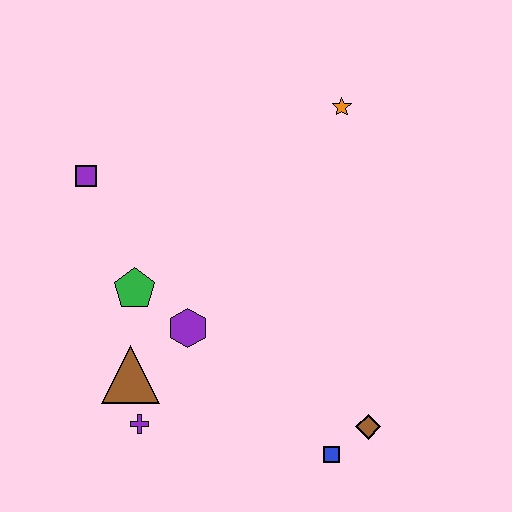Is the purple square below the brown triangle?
No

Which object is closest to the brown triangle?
The purple cross is closest to the brown triangle.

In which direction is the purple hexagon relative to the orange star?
The purple hexagon is below the orange star.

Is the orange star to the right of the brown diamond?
No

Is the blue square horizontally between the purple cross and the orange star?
Yes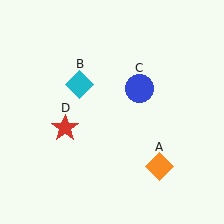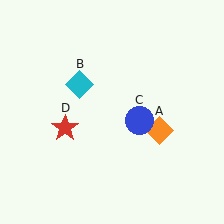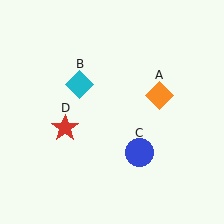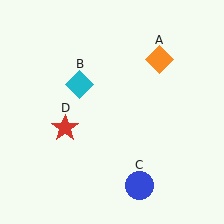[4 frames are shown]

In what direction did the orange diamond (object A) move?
The orange diamond (object A) moved up.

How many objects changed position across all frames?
2 objects changed position: orange diamond (object A), blue circle (object C).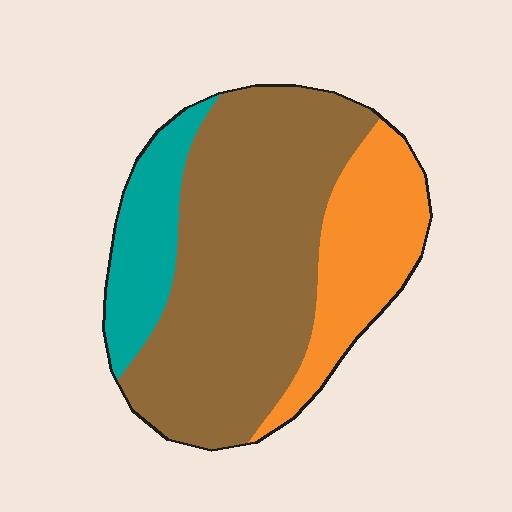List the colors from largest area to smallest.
From largest to smallest: brown, orange, teal.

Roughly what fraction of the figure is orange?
Orange takes up about one quarter (1/4) of the figure.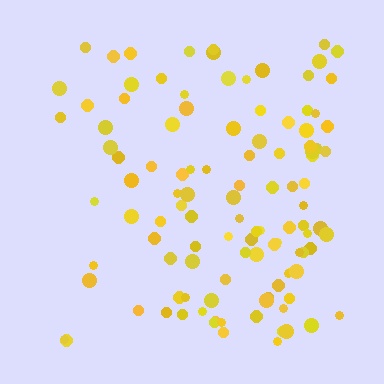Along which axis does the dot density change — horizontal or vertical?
Horizontal.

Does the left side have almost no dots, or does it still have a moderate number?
Still a moderate number, just noticeably fewer than the right.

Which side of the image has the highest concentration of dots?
The right.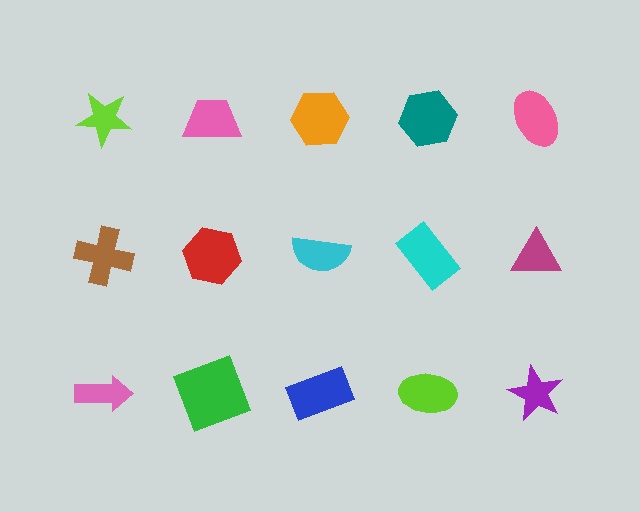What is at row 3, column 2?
A green square.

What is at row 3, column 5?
A purple star.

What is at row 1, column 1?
A lime star.